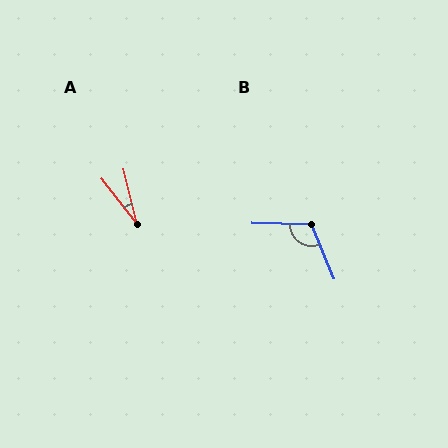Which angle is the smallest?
A, at approximately 25 degrees.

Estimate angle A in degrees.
Approximately 25 degrees.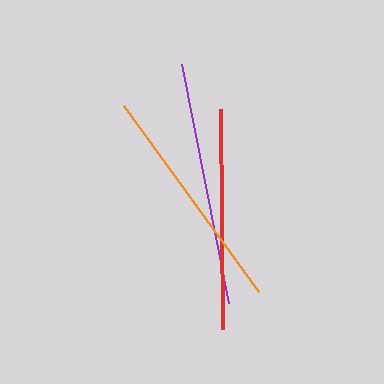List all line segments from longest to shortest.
From longest to shortest: purple, orange, red.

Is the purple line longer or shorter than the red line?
The purple line is longer than the red line.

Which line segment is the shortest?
The red line is the shortest at approximately 221 pixels.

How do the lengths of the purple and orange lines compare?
The purple and orange lines are approximately the same length.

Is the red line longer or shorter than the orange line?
The orange line is longer than the red line.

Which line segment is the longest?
The purple line is the longest at approximately 243 pixels.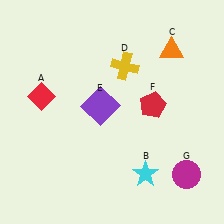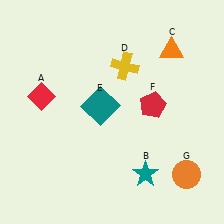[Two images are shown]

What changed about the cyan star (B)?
In Image 1, B is cyan. In Image 2, it changed to teal.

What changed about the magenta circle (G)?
In Image 1, G is magenta. In Image 2, it changed to orange.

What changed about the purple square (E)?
In Image 1, E is purple. In Image 2, it changed to teal.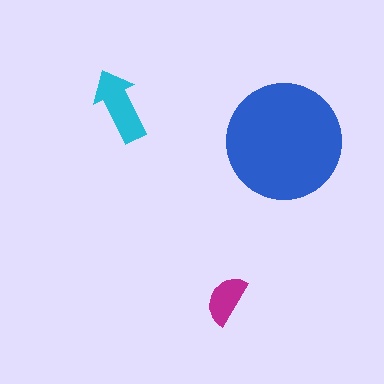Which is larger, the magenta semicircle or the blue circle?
The blue circle.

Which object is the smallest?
The magenta semicircle.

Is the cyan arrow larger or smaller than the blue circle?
Smaller.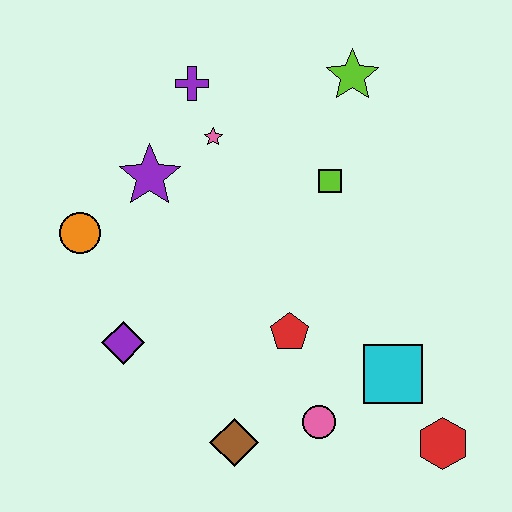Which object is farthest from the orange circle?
The red hexagon is farthest from the orange circle.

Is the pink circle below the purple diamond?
Yes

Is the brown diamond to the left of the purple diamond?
No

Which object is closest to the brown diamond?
The pink circle is closest to the brown diamond.